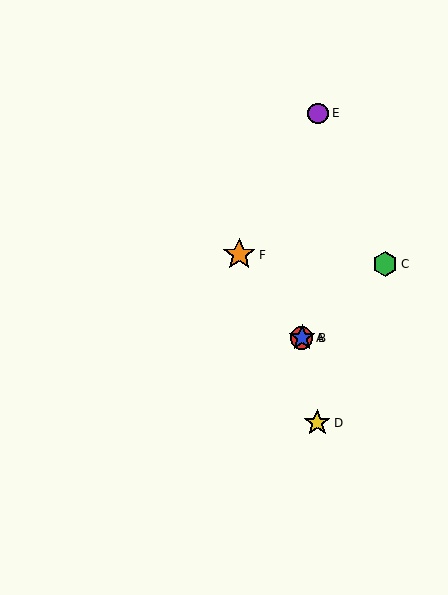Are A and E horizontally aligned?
No, A is at y≈338 and E is at y≈113.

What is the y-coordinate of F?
Object F is at y≈255.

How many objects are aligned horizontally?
2 objects (A, B) are aligned horizontally.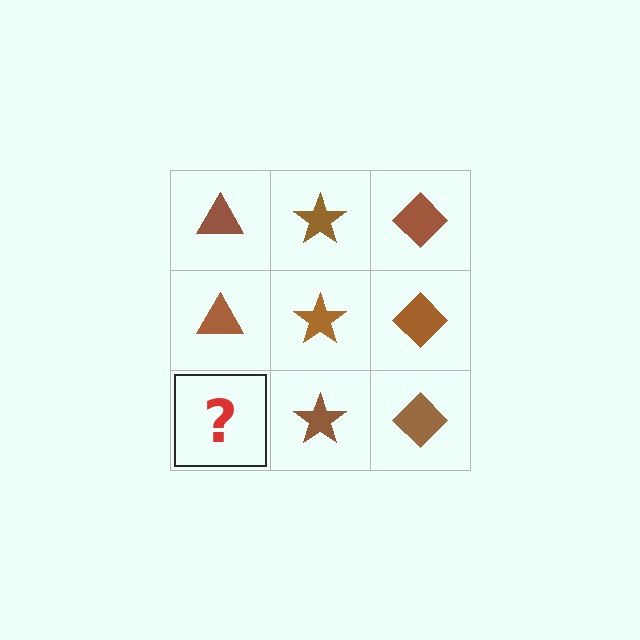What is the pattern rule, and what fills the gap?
The rule is that each column has a consistent shape. The gap should be filled with a brown triangle.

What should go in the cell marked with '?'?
The missing cell should contain a brown triangle.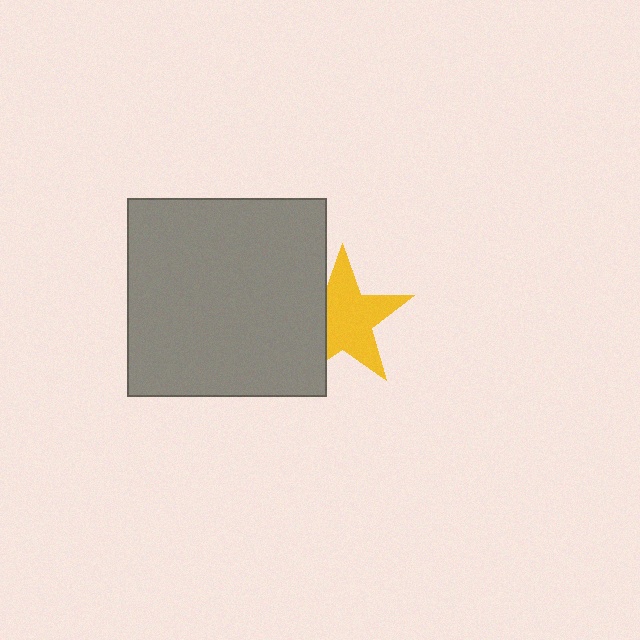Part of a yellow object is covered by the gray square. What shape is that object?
It is a star.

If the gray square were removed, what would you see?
You would see the complete yellow star.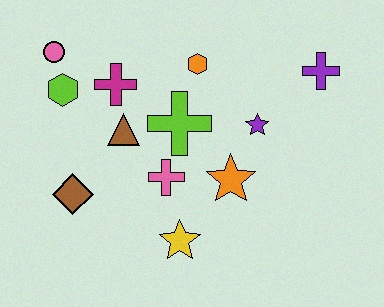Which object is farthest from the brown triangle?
The purple cross is farthest from the brown triangle.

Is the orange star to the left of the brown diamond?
No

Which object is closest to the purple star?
The orange star is closest to the purple star.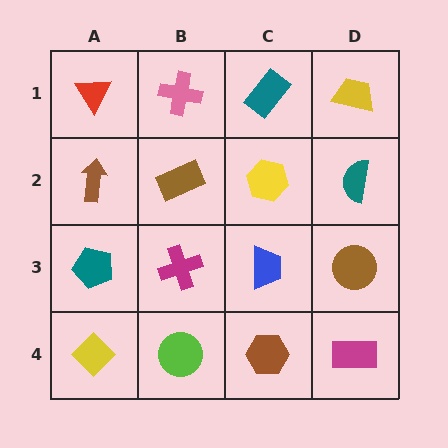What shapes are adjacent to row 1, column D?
A teal semicircle (row 2, column D), a teal rectangle (row 1, column C).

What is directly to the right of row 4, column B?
A brown hexagon.